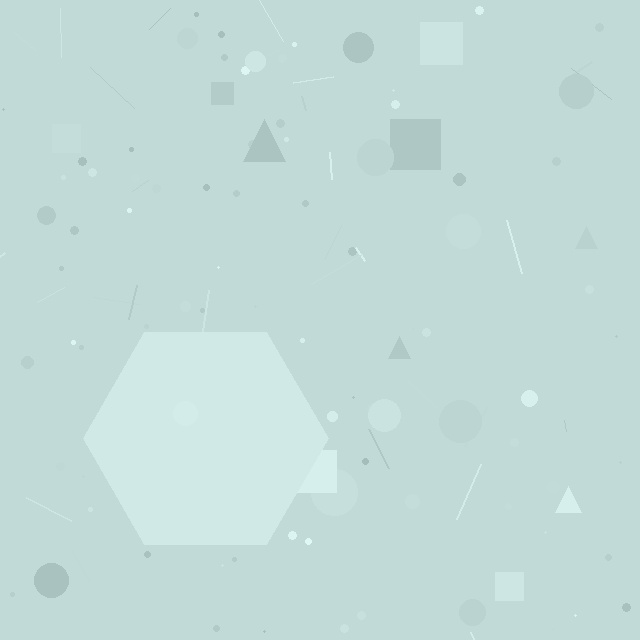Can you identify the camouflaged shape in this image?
The camouflaged shape is a hexagon.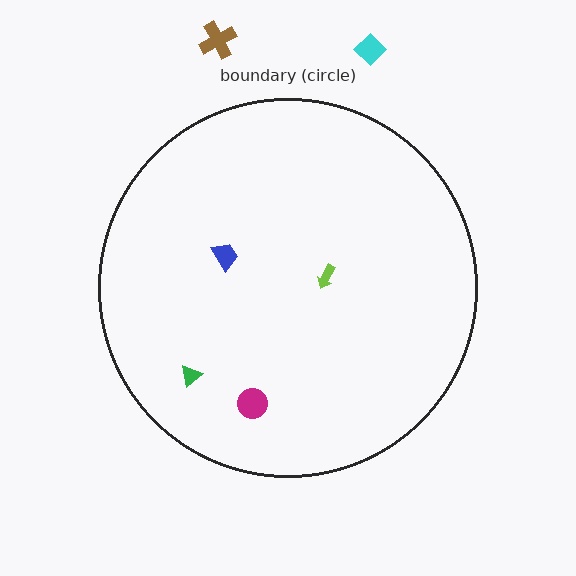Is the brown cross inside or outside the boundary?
Outside.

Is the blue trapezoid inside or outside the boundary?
Inside.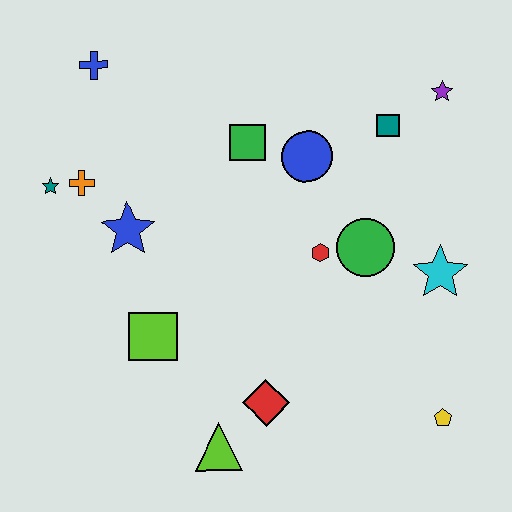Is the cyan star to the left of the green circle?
No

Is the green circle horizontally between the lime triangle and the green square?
No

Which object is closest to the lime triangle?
The red diamond is closest to the lime triangle.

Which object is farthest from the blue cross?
The yellow pentagon is farthest from the blue cross.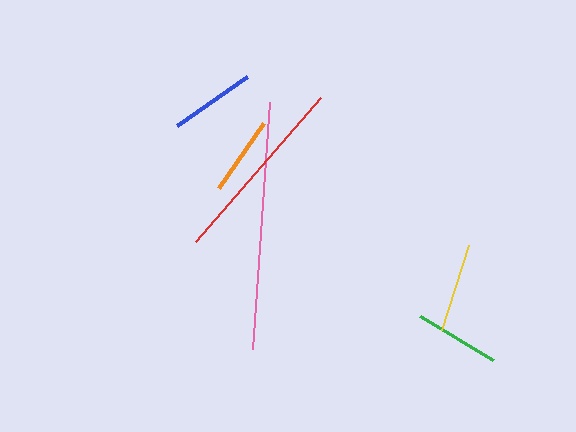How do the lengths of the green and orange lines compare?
The green and orange lines are approximately the same length.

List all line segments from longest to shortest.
From longest to shortest: pink, red, yellow, blue, green, orange.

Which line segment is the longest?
The pink line is the longest at approximately 248 pixels.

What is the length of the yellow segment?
The yellow segment is approximately 90 pixels long.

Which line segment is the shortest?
The orange line is the shortest at approximately 79 pixels.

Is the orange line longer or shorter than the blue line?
The blue line is longer than the orange line.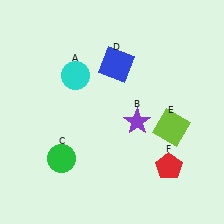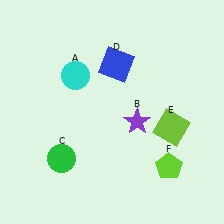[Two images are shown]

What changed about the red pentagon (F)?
In Image 1, F is red. In Image 2, it changed to lime.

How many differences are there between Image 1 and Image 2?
There is 1 difference between the two images.